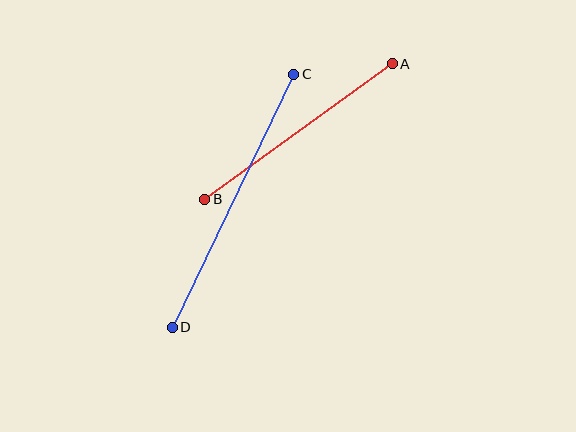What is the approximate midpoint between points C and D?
The midpoint is at approximately (233, 201) pixels.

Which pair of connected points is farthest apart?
Points C and D are farthest apart.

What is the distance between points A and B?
The distance is approximately 231 pixels.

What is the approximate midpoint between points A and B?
The midpoint is at approximately (299, 132) pixels.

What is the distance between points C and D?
The distance is approximately 281 pixels.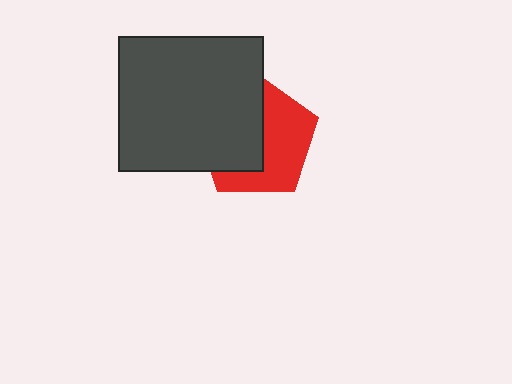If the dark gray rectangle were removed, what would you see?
You would see the complete red pentagon.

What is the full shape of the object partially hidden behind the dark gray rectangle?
The partially hidden object is a red pentagon.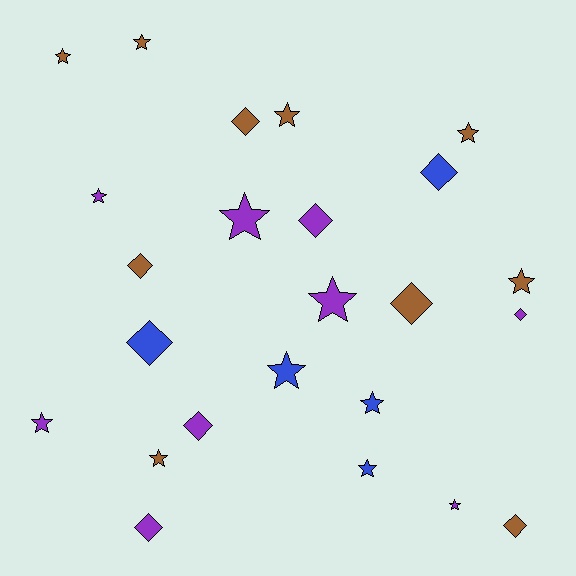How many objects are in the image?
There are 24 objects.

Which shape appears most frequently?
Star, with 14 objects.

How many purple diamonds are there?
There are 4 purple diamonds.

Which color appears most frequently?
Brown, with 10 objects.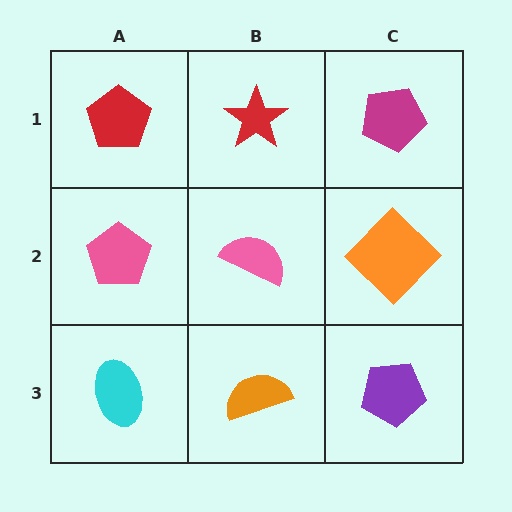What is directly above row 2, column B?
A red star.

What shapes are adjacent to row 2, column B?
A red star (row 1, column B), an orange semicircle (row 3, column B), a pink pentagon (row 2, column A), an orange diamond (row 2, column C).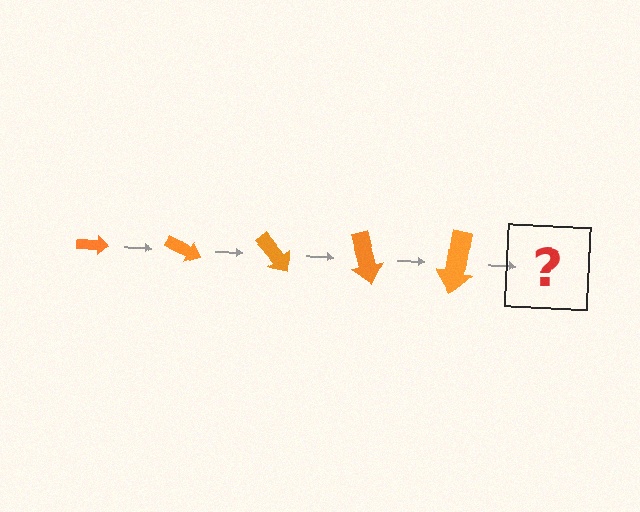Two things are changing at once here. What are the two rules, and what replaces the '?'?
The two rules are that the arrow grows larger each step and it rotates 25 degrees each step. The '?' should be an arrow, larger than the previous one and rotated 125 degrees from the start.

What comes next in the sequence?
The next element should be an arrow, larger than the previous one and rotated 125 degrees from the start.